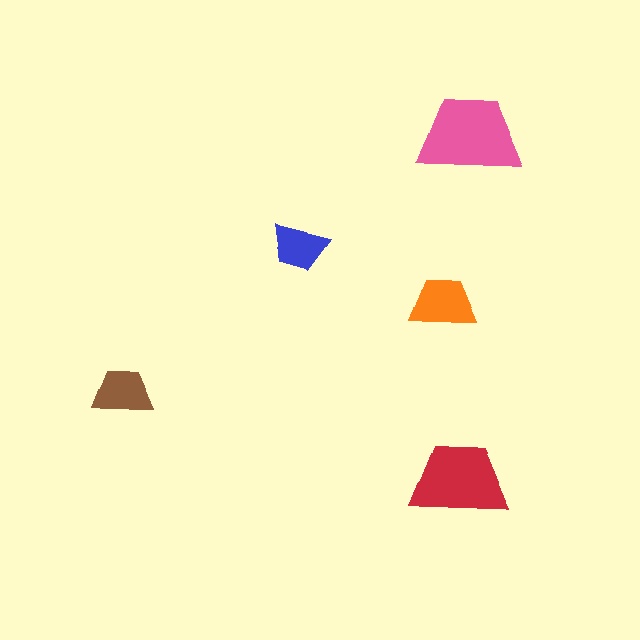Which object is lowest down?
The red trapezoid is bottommost.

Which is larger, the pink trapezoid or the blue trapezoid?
The pink one.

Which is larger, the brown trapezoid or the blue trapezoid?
The brown one.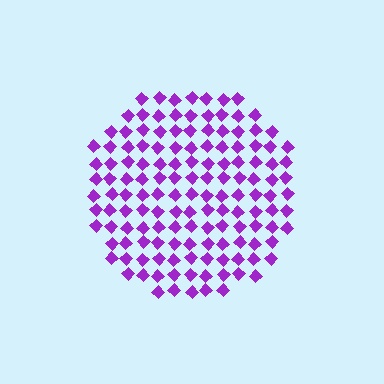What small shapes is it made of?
It is made of small diamonds.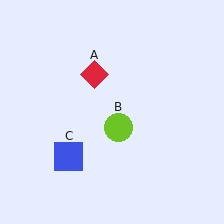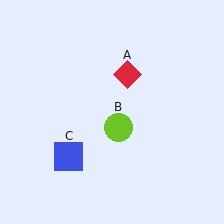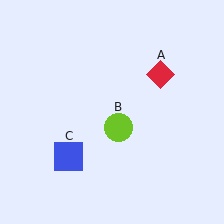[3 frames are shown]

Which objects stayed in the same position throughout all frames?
Lime circle (object B) and blue square (object C) remained stationary.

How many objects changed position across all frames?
1 object changed position: red diamond (object A).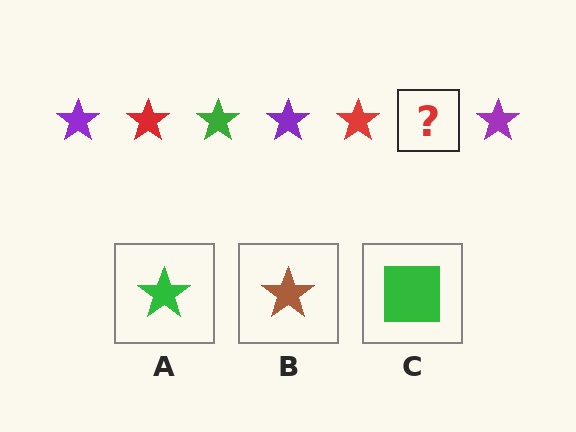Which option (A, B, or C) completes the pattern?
A.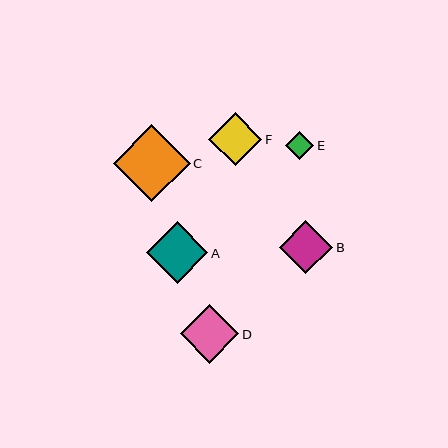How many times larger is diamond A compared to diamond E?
Diamond A is approximately 2.2 times the size of diamond E.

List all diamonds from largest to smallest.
From largest to smallest: C, A, D, B, F, E.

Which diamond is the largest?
Diamond C is the largest with a size of approximately 77 pixels.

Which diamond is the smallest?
Diamond E is the smallest with a size of approximately 28 pixels.